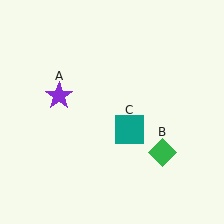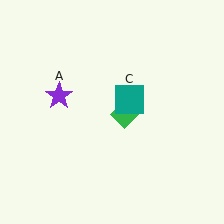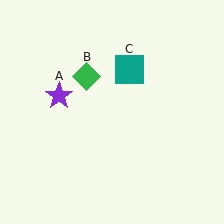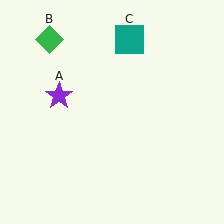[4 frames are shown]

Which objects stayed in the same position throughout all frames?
Purple star (object A) remained stationary.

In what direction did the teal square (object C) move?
The teal square (object C) moved up.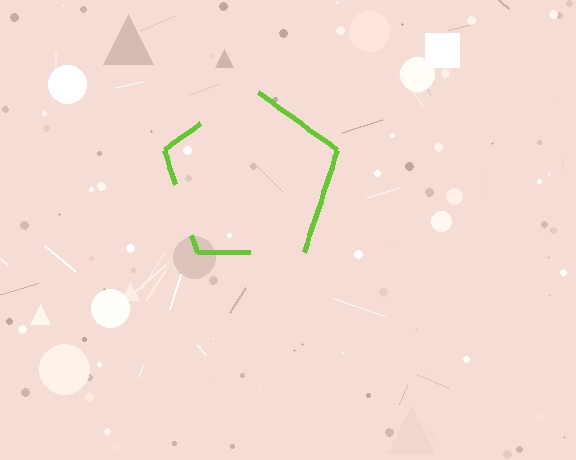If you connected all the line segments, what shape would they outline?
They would outline a pentagon.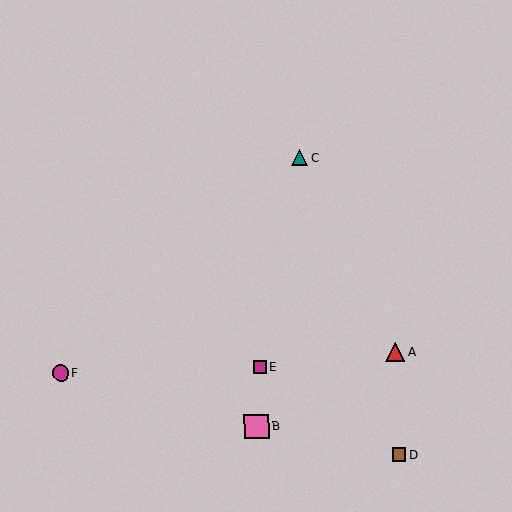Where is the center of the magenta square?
The center of the magenta square is at (260, 367).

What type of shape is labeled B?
Shape B is a pink square.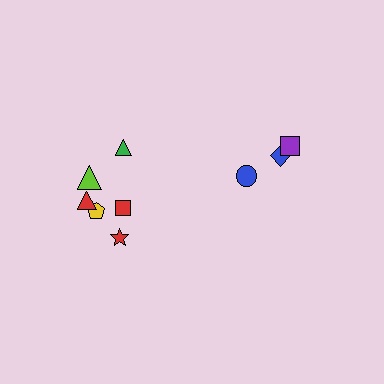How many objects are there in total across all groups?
There are 9 objects.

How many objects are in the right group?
There are 3 objects.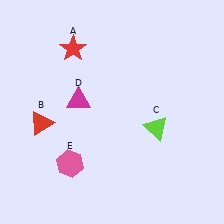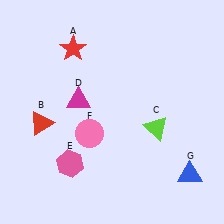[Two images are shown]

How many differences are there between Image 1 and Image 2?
There are 2 differences between the two images.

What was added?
A pink circle (F), a blue triangle (G) were added in Image 2.